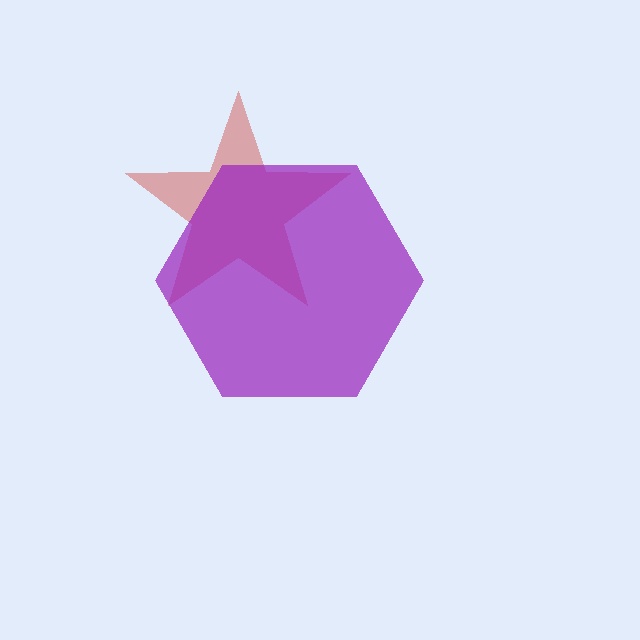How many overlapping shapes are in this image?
There are 2 overlapping shapes in the image.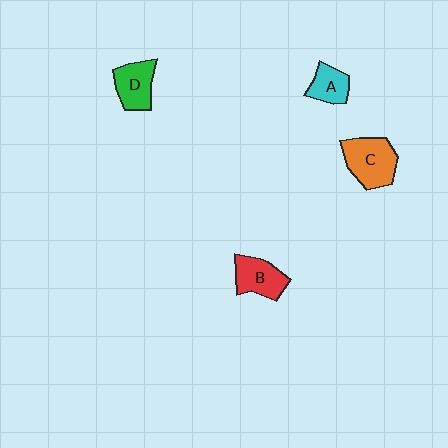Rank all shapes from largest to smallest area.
From largest to smallest: C (orange), B (red), D (green), A (cyan).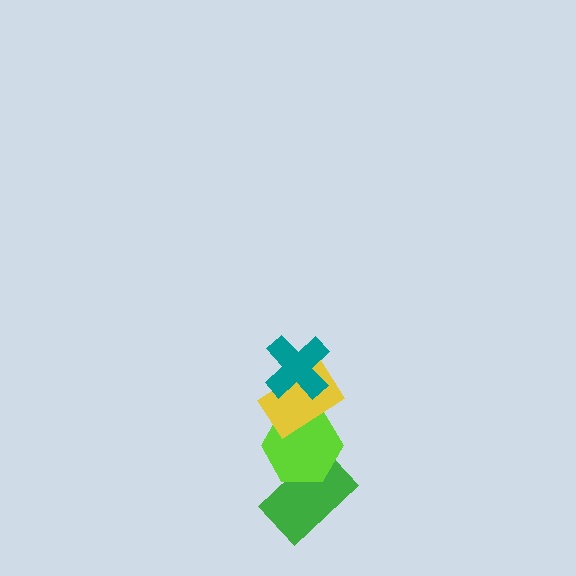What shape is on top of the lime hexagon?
The yellow rectangle is on top of the lime hexagon.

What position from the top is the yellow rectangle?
The yellow rectangle is 2nd from the top.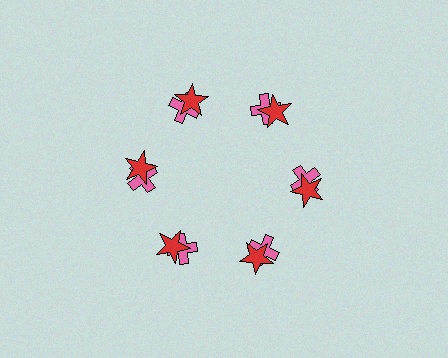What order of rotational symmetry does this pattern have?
This pattern has 6-fold rotational symmetry.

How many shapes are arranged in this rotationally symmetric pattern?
There are 12 shapes, arranged in 6 groups of 2.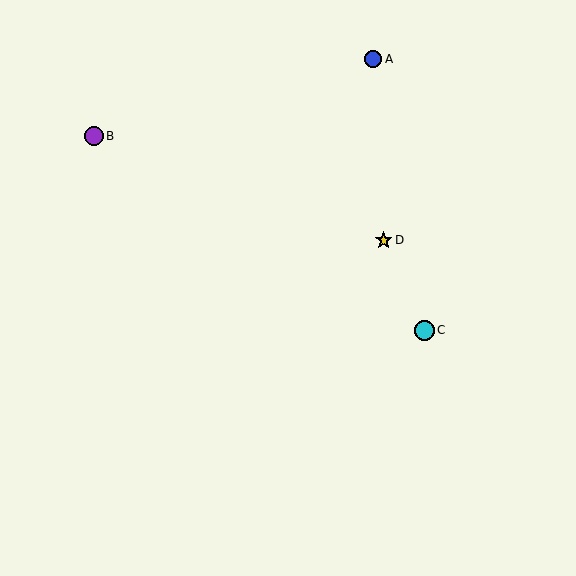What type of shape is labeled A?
Shape A is a blue circle.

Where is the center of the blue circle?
The center of the blue circle is at (373, 59).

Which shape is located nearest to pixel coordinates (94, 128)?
The purple circle (labeled B) at (94, 136) is nearest to that location.